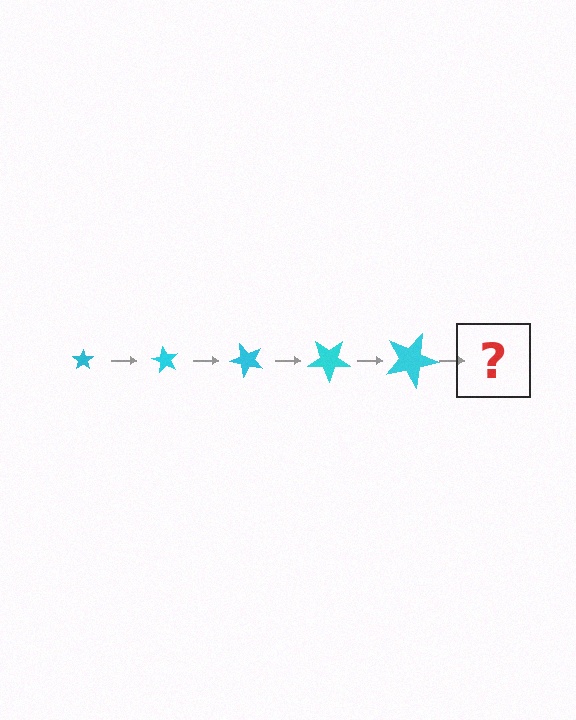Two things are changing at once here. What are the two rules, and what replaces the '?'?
The two rules are that the star grows larger each step and it rotates 60 degrees each step. The '?' should be a star, larger than the previous one and rotated 300 degrees from the start.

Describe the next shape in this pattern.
It should be a star, larger than the previous one and rotated 300 degrees from the start.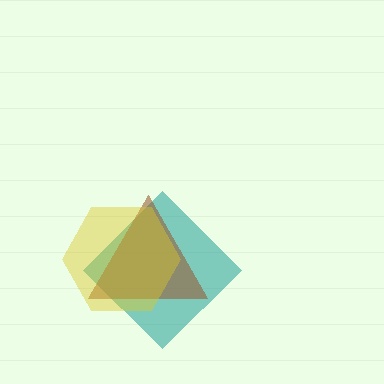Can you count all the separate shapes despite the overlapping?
Yes, there are 3 separate shapes.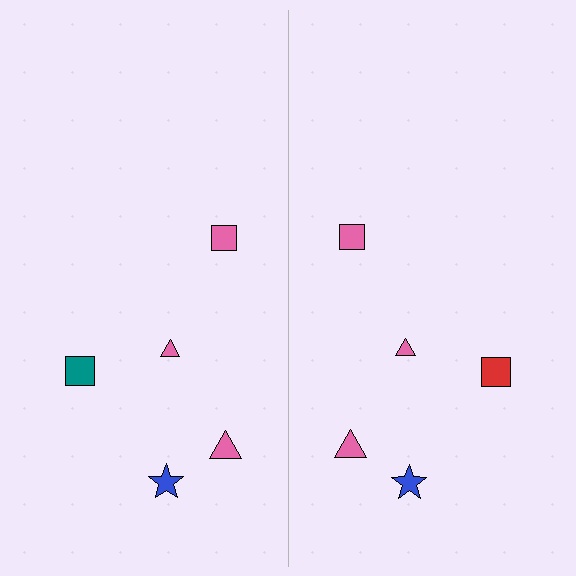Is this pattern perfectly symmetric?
No, the pattern is not perfectly symmetric. The red square on the right side breaks the symmetry — its mirror counterpart is teal.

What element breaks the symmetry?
The red square on the right side breaks the symmetry — its mirror counterpart is teal.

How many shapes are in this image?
There are 10 shapes in this image.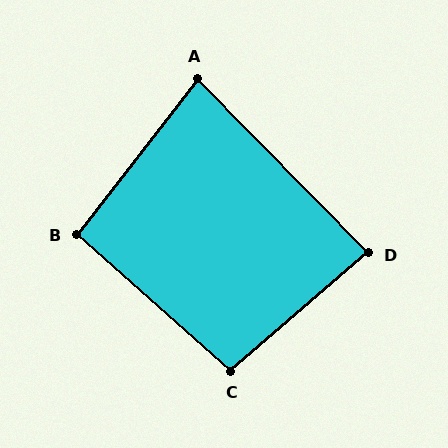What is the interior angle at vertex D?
Approximately 86 degrees (approximately right).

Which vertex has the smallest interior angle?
A, at approximately 82 degrees.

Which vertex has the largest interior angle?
C, at approximately 98 degrees.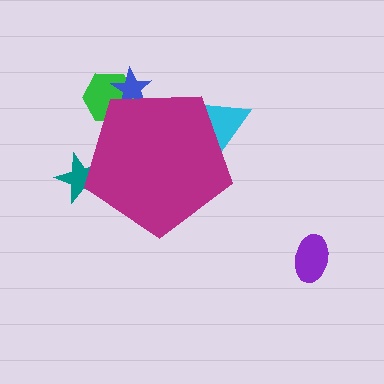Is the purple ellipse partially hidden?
No, the purple ellipse is fully visible.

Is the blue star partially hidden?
Yes, the blue star is partially hidden behind the magenta pentagon.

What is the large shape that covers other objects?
A magenta pentagon.